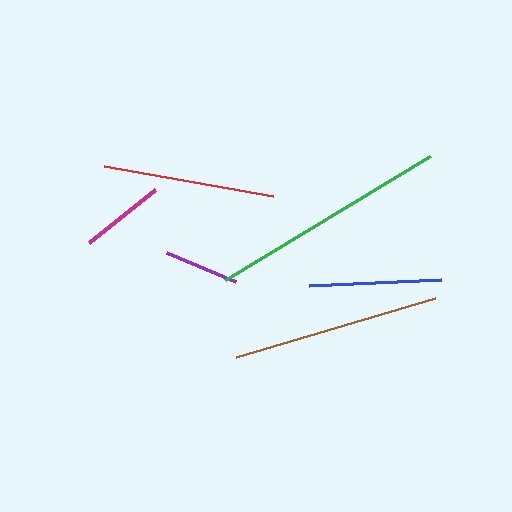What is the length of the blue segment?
The blue segment is approximately 132 pixels long.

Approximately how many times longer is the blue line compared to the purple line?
The blue line is approximately 1.8 times the length of the purple line.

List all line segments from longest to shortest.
From longest to shortest: green, brown, red, blue, magenta, purple.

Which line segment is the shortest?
The purple line is the shortest at approximately 75 pixels.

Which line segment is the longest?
The green line is the longest at approximately 240 pixels.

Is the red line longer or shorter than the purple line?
The red line is longer than the purple line.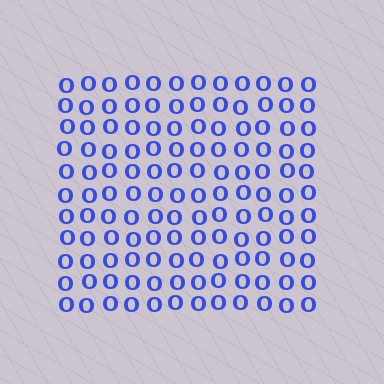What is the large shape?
The large shape is a square.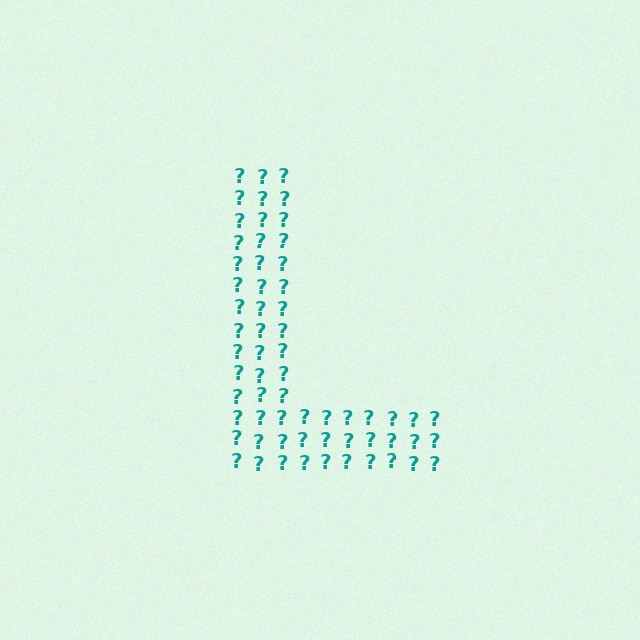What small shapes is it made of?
It is made of small question marks.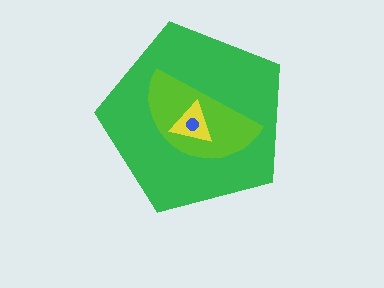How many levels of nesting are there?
4.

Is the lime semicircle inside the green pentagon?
Yes.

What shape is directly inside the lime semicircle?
The yellow triangle.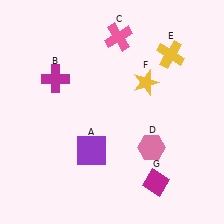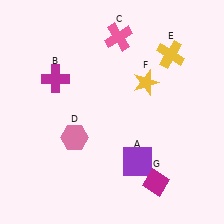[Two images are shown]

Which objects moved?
The objects that moved are: the purple square (A), the pink hexagon (D).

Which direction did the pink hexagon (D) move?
The pink hexagon (D) moved left.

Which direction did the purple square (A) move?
The purple square (A) moved right.